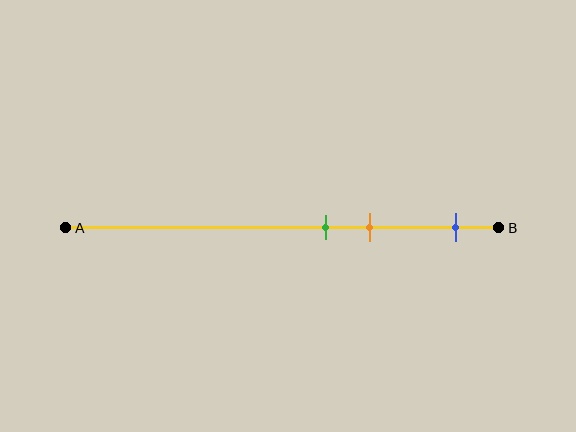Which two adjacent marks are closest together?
The green and orange marks are the closest adjacent pair.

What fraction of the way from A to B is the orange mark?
The orange mark is approximately 70% (0.7) of the way from A to B.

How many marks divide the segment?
There are 3 marks dividing the segment.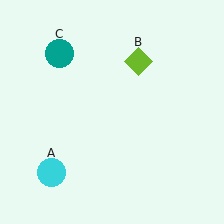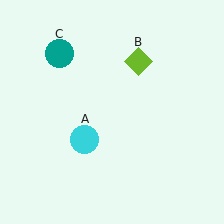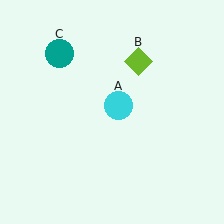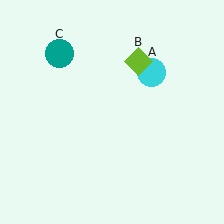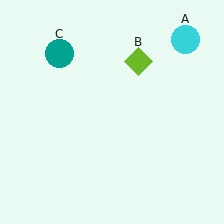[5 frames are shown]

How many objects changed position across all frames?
1 object changed position: cyan circle (object A).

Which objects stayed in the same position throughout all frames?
Lime diamond (object B) and teal circle (object C) remained stationary.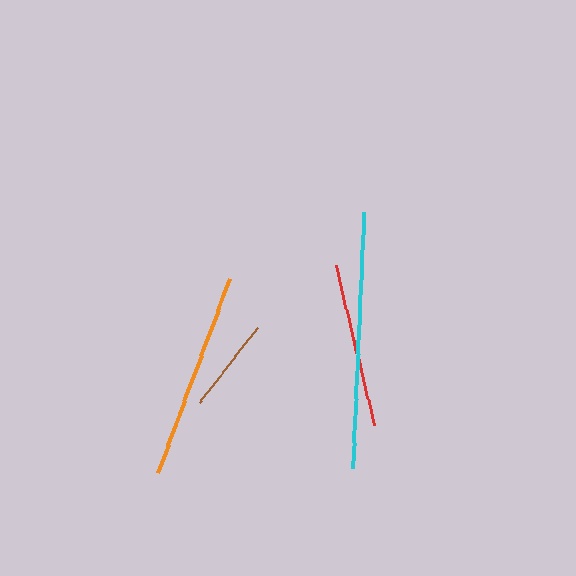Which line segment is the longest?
The cyan line is the longest at approximately 256 pixels.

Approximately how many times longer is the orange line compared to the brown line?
The orange line is approximately 2.2 times the length of the brown line.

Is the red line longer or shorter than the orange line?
The orange line is longer than the red line.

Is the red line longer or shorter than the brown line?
The red line is longer than the brown line.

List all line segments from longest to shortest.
From longest to shortest: cyan, orange, red, brown.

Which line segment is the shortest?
The brown line is the shortest at approximately 96 pixels.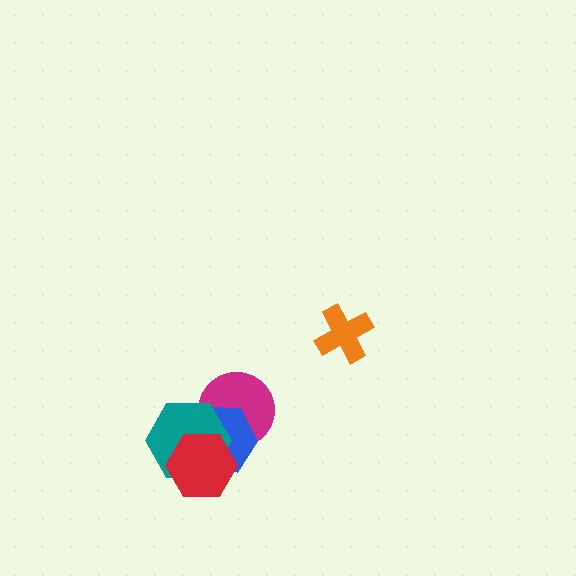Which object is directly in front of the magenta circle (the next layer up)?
The blue hexagon is directly in front of the magenta circle.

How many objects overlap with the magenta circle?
3 objects overlap with the magenta circle.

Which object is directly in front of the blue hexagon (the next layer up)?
The teal hexagon is directly in front of the blue hexagon.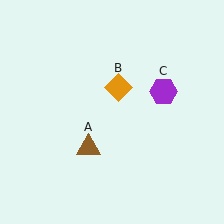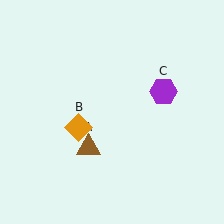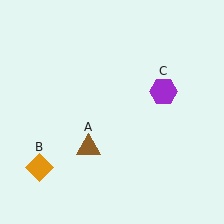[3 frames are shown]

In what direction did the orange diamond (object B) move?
The orange diamond (object B) moved down and to the left.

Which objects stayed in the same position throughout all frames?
Brown triangle (object A) and purple hexagon (object C) remained stationary.